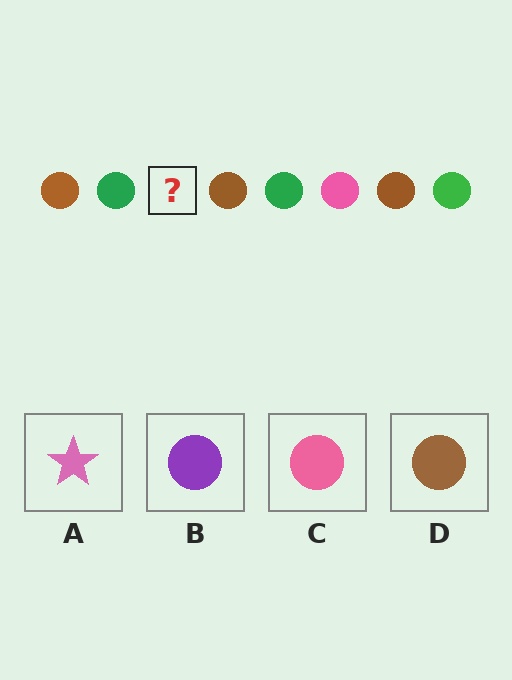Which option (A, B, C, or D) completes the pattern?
C.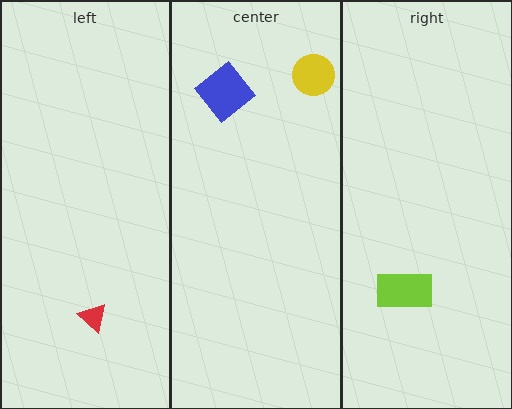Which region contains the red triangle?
The left region.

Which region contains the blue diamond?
The center region.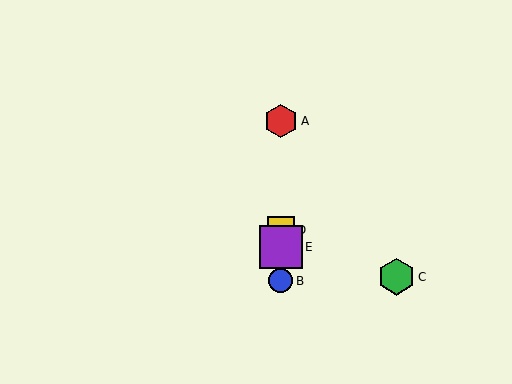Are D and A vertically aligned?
Yes, both are at x≈281.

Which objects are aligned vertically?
Objects A, B, D, E are aligned vertically.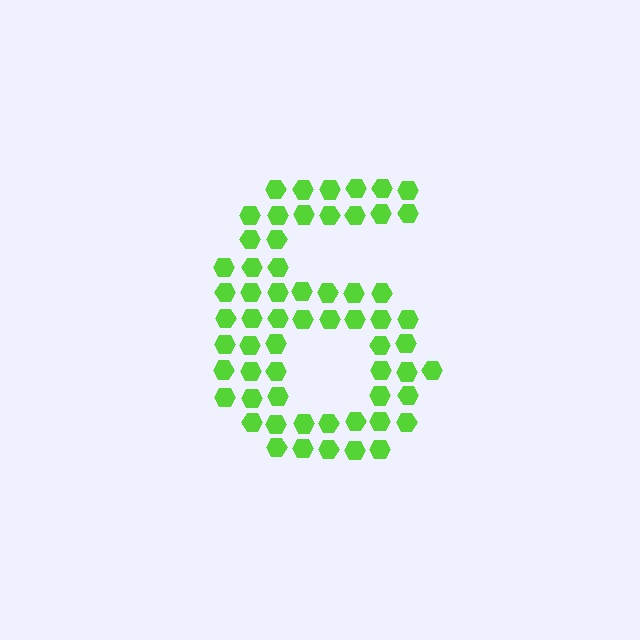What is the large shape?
The large shape is the digit 6.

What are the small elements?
The small elements are hexagons.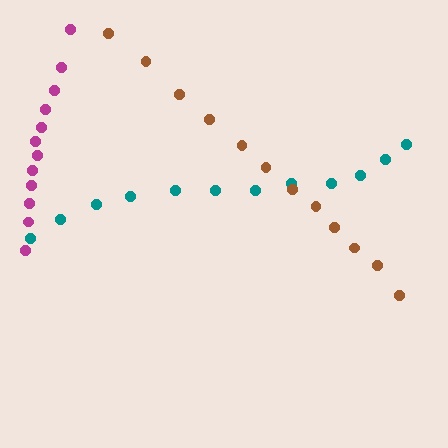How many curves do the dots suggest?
There are 3 distinct paths.